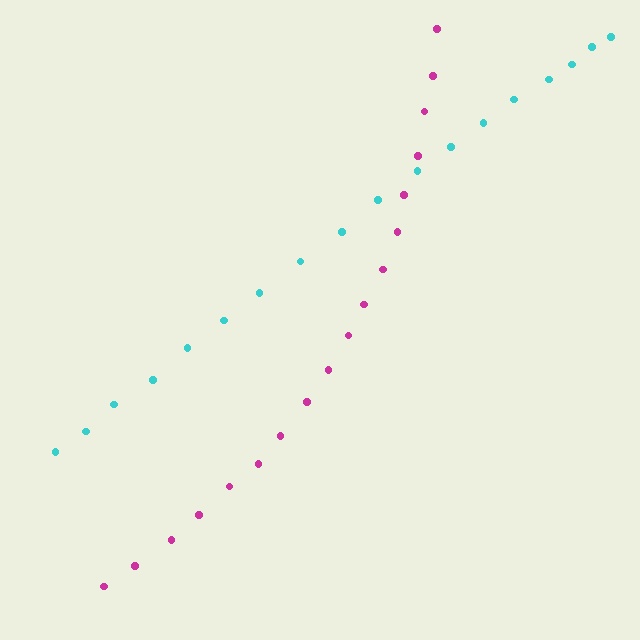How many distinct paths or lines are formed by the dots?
There are 2 distinct paths.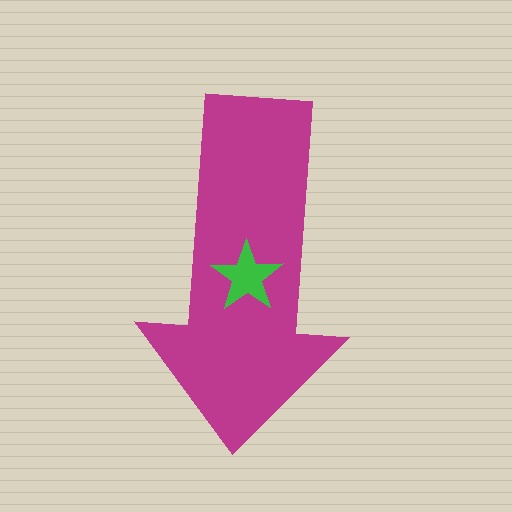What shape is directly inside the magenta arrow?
The green star.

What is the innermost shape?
The green star.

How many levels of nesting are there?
2.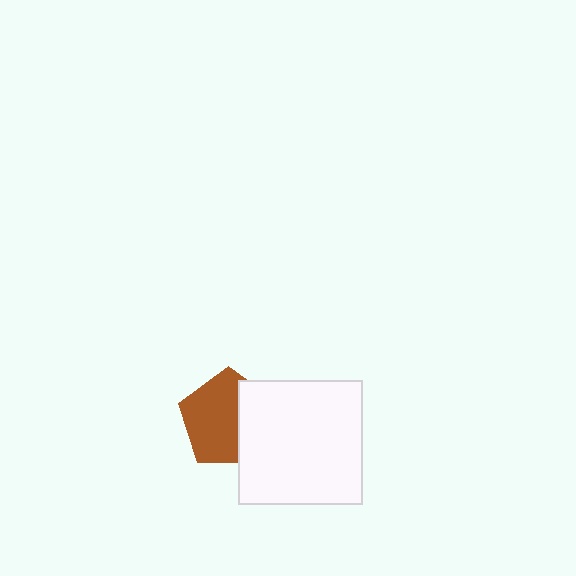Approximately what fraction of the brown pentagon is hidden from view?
Roughly 37% of the brown pentagon is hidden behind the white square.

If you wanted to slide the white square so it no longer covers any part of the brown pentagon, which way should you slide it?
Slide it right — that is the most direct way to separate the two shapes.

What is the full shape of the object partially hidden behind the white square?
The partially hidden object is a brown pentagon.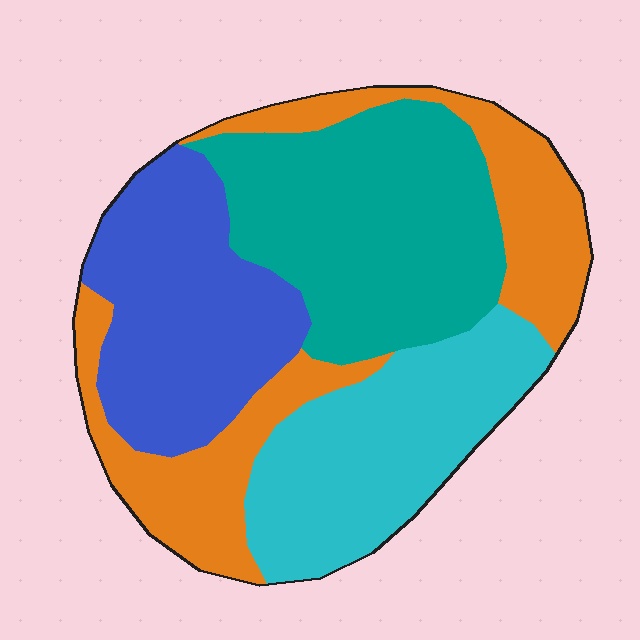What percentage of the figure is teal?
Teal covers around 30% of the figure.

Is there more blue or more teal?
Teal.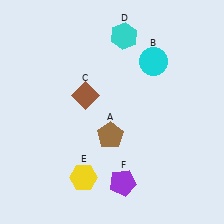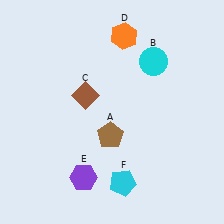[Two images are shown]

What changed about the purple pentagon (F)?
In Image 1, F is purple. In Image 2, it changed to cyan.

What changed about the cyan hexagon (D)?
In Image 1, D is cyan. In Image 2, it changed to orange.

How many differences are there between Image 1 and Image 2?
There are 3 differences between the two images.